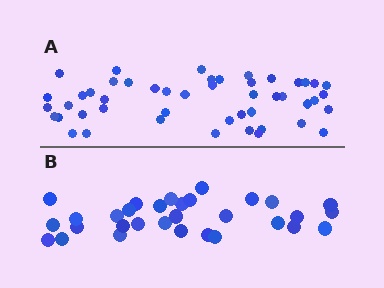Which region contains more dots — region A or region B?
Region A (the top region) has more dots.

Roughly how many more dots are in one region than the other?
Region A has approximately 15 more dots than region B.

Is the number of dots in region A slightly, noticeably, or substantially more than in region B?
Region A has substantially more. The ratio is roughly 1.5 to 1.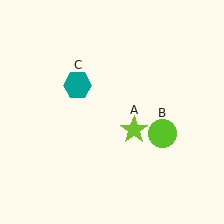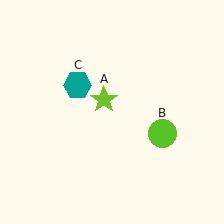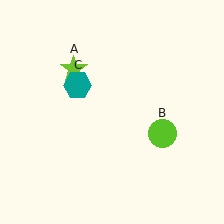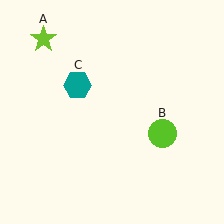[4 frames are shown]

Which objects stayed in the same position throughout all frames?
Lime circle (object B) and teal hexagon (object C) remained stationary.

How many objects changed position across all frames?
1 object changed position: lime star (object A).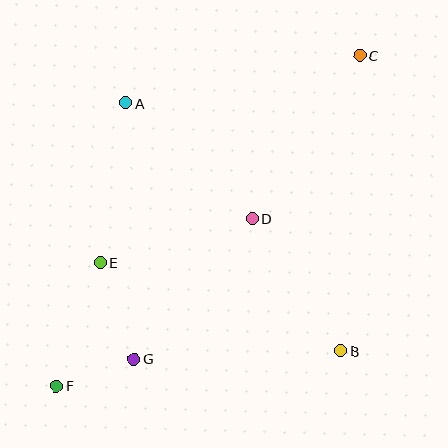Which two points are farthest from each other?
Points C and F are farthest from each other.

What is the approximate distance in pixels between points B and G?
The distance between B and G is approximately 207 pixels.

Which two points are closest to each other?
Points F and G are closest to each other.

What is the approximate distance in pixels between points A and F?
The distance between A and F is approximately 291 pixels.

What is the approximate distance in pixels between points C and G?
The distance between C and G is approximately 379 pixels.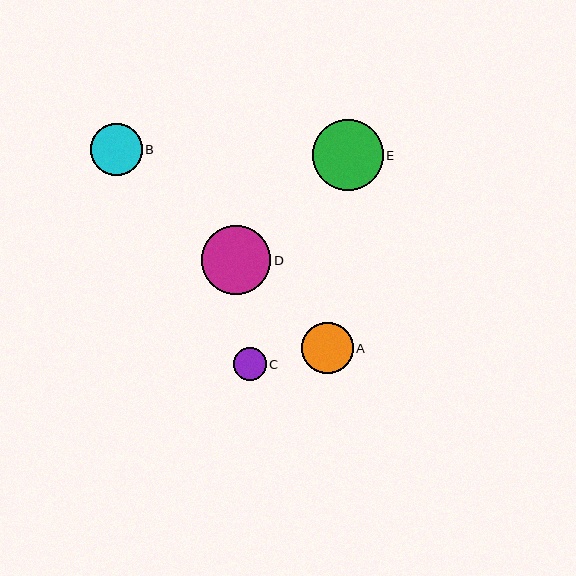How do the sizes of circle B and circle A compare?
Circle B and circle A are approximately the same size.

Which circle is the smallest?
Circle C is the smallest with a size of approximately 32 pixels.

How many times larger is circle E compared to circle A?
Circle E is approximately 1.4 times the size of circle A.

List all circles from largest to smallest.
From largest to smallest: E, D, B, A, C.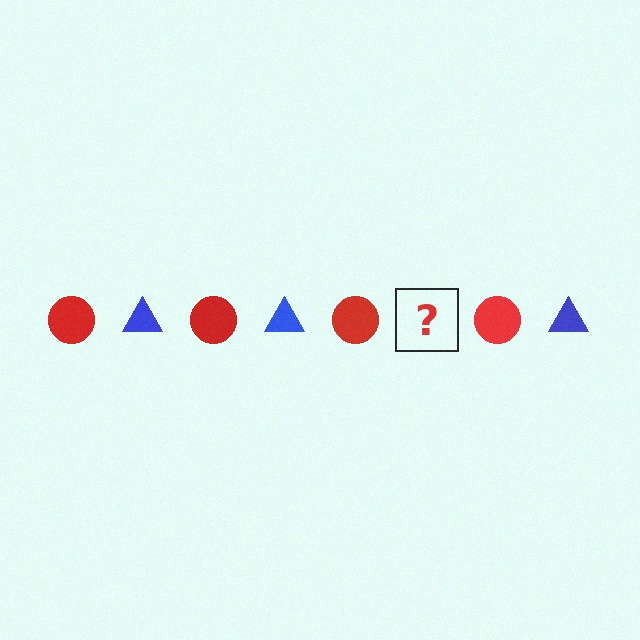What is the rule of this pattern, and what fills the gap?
The rule is that the pattern alternates between red circle and blue triangle. The gap should be filled with a blue triangle.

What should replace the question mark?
The question mark should be replaced with a blue triangle.